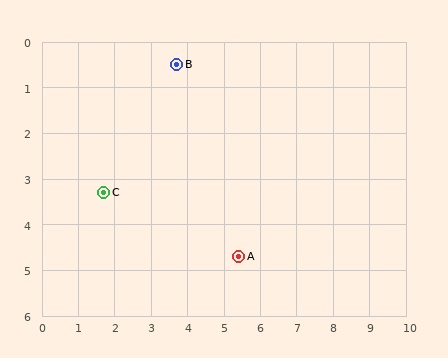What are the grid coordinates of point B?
Point B is at approximately (3.7, 0.5).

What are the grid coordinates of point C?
Point C is at approximately (1.7, 3.3).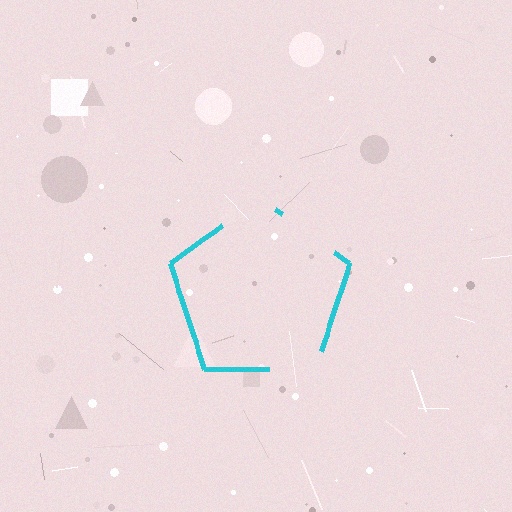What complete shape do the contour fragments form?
The contour fragments form a pentagon.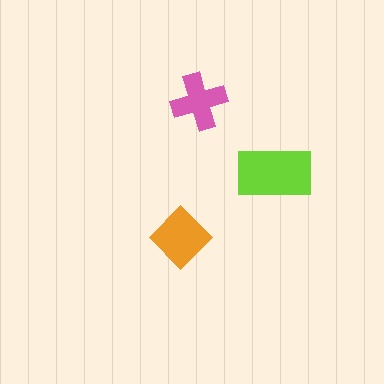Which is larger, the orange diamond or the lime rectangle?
The lime rectangle.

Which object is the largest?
The lime rectangle.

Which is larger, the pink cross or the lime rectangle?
The lime rectangle.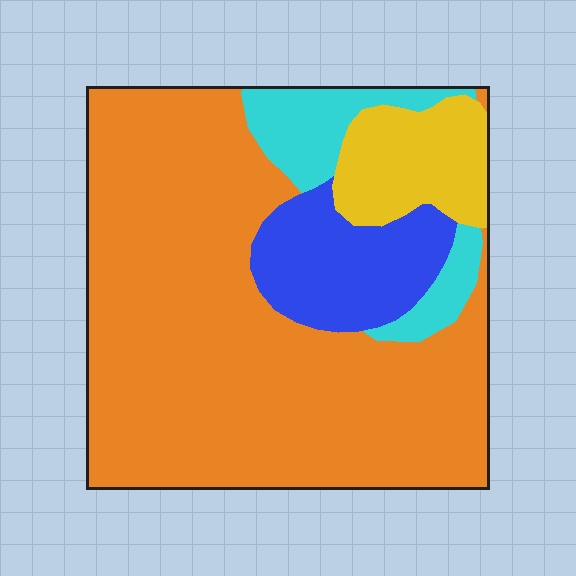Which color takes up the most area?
Orange, at roughly 65%.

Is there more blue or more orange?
Orange.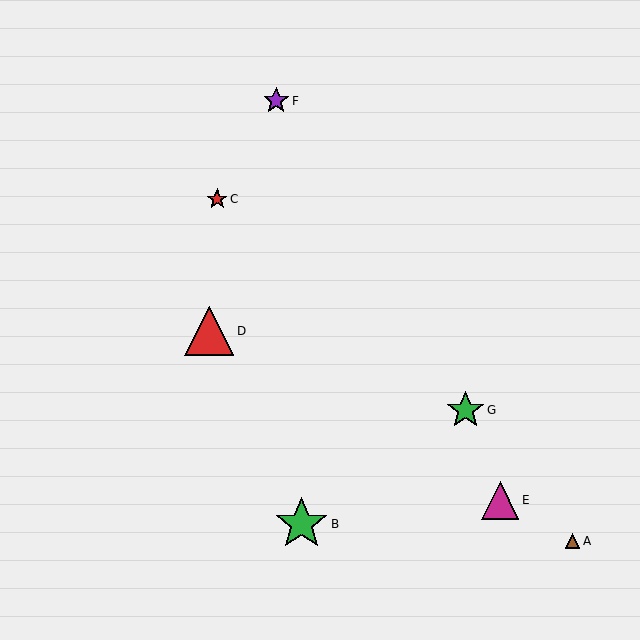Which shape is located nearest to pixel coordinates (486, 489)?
The magenta triangle (labeled E) at (500, 500) is nearest to that location.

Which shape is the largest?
The green star (labeled B) is the largest.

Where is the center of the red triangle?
The center of the red triangle is at (209, 331).